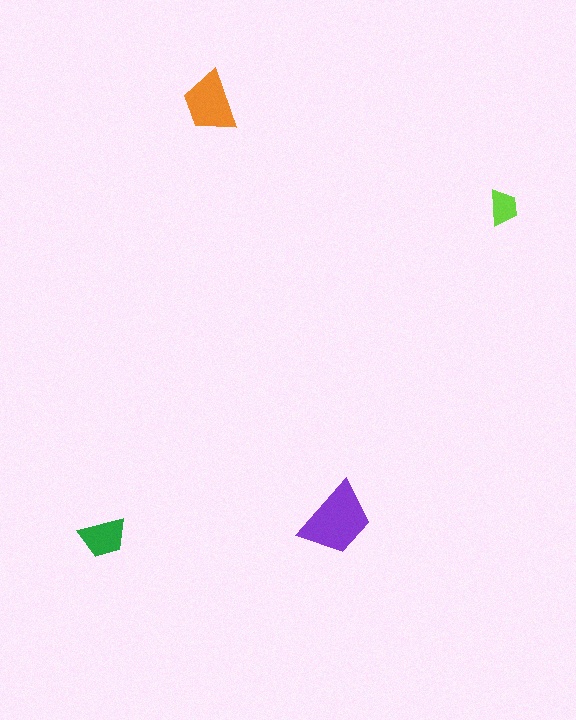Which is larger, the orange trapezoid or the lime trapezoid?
The orange one.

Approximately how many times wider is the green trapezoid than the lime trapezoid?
About 1.5 times wider.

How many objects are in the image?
There are 4 objects in the image.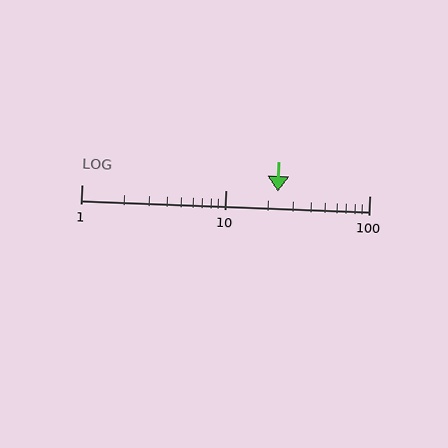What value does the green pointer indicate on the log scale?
The pointer indicates approximately 23.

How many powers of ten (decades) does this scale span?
The scale spans 2 decades, from 1 to 100.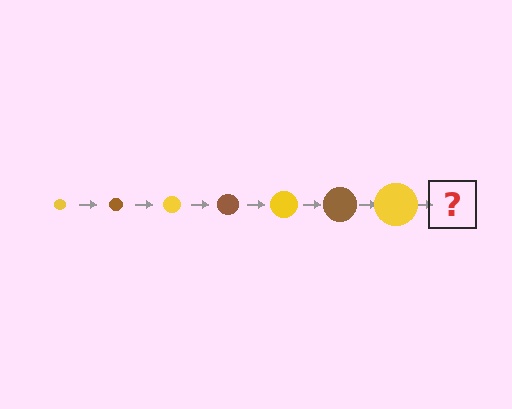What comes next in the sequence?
The next element should be a brown circle, larger than the previous one.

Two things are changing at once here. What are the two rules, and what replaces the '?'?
The two rules are that the circle grows larger each step and the color cycles through yellow and brown. The '?' should be a brown circle, larger than the previous one.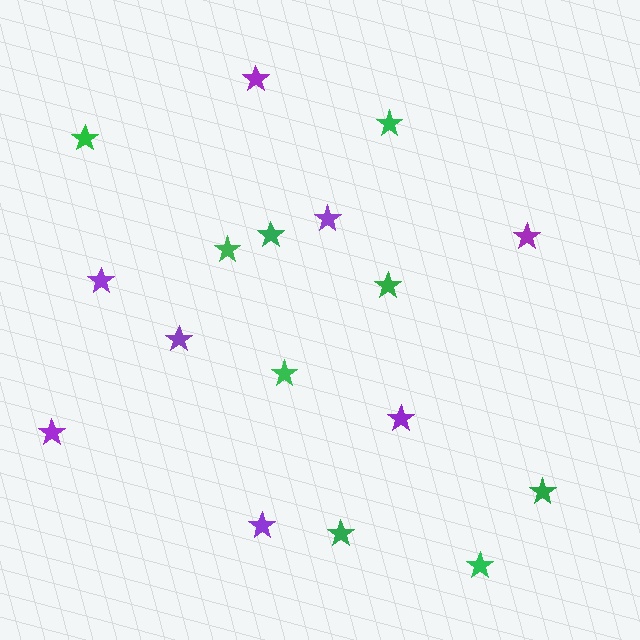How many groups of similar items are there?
There are 2 groups: one group of green stars (9) and one group of purple stars (8).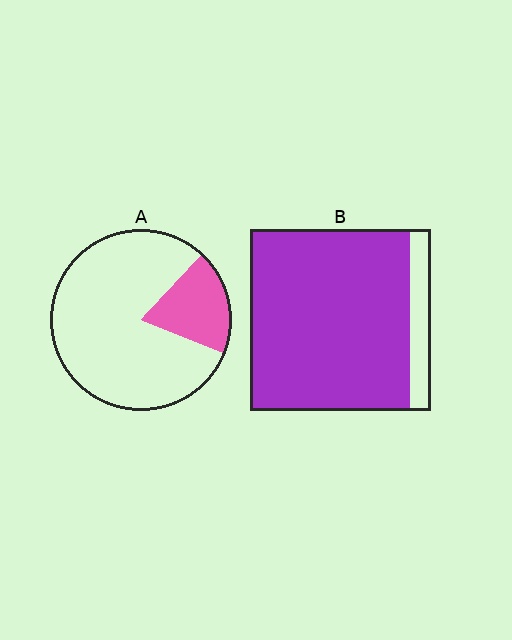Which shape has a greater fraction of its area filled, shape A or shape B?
Shape B.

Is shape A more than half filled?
No.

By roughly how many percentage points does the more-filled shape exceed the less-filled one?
By roughly 70 percentage points (B over A).